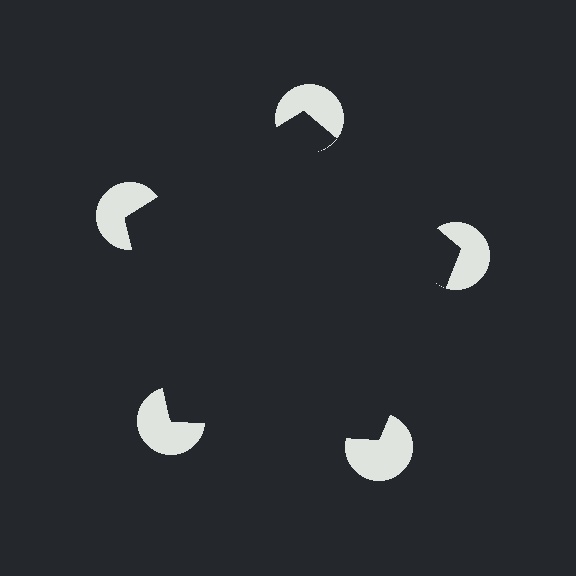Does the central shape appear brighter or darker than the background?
It typically appears slightly darker than the background, even though no actual brightness change is drawn.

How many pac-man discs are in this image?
There are 5 — one at each vertex of the illusory pentagon.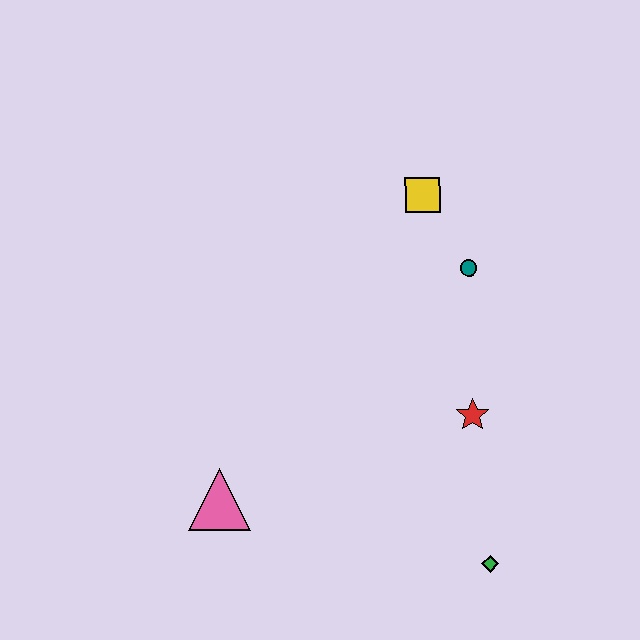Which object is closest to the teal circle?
The yellow square is closest to the teal circle.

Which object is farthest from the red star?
The pink triangle is farthest from the red star.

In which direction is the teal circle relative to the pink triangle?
The teal circle is to the right of the pink triangle.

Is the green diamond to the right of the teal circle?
Yes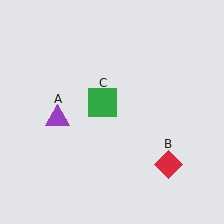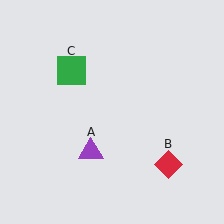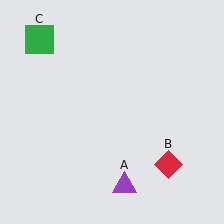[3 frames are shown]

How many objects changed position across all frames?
2 objects changed position: purple triangle (object A), green square (object C).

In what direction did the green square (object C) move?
The green square (object C) moved up and to the left.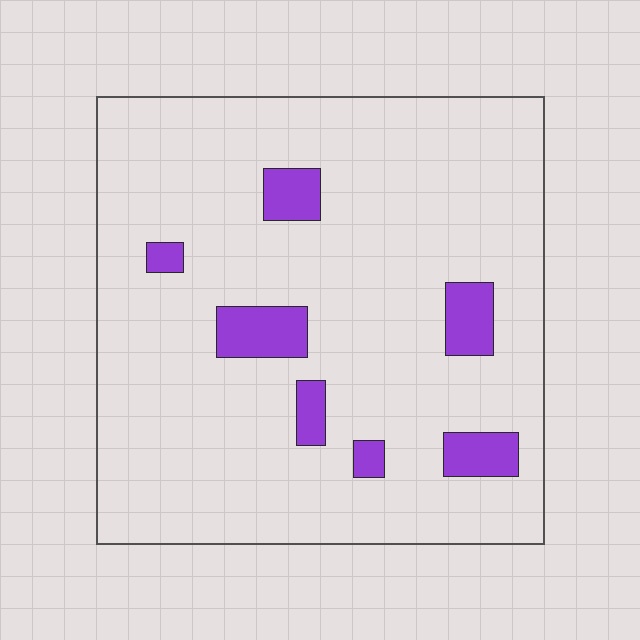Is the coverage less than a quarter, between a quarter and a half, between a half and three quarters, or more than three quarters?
Less than a quarter.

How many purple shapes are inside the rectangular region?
7.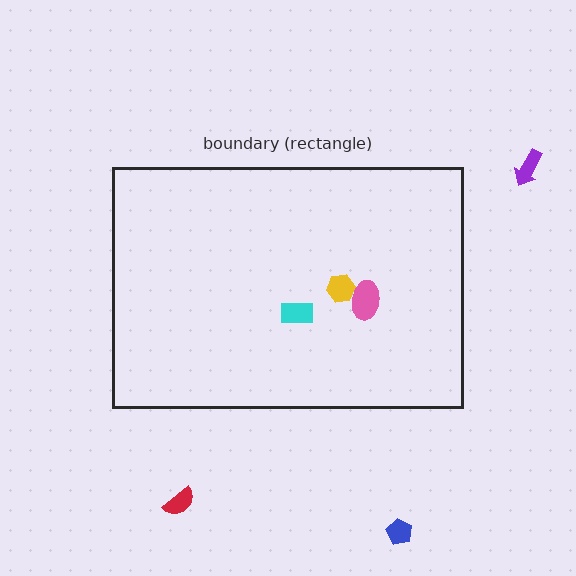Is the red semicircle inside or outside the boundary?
Outside.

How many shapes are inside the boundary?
3 inside, 3 outside.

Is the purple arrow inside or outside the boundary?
Outside.